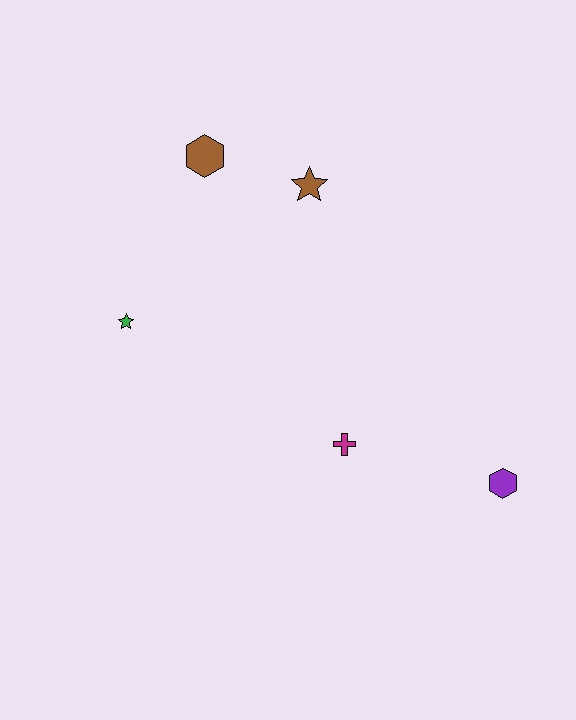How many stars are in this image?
There are 2 stars.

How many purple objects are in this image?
There is 1 purple object.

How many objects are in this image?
There are 5 objects.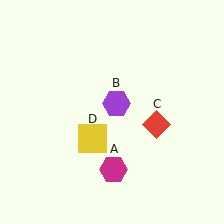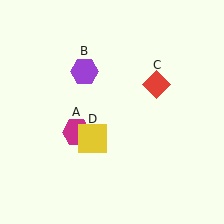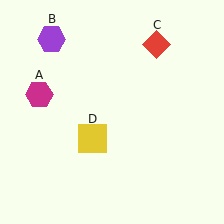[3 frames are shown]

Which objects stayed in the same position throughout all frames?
Yellow square (object D) remained stationary.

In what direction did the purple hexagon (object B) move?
The purple hexagon (object B) moved up and to the left.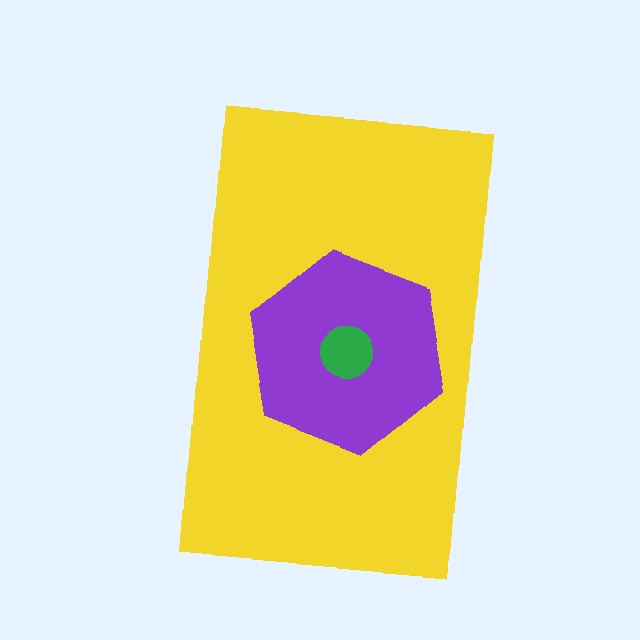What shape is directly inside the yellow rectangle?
The purple hexagon.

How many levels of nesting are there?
3.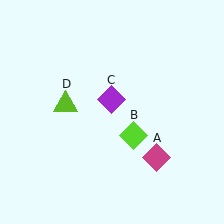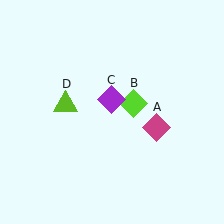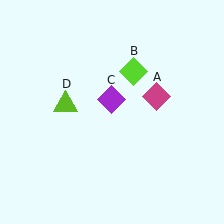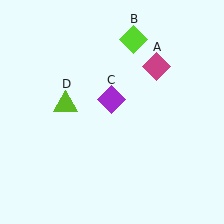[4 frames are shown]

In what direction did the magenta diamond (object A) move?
The magenta diamond (object A) moved up.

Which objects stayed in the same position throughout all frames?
Purple diamond (object C) and lime triangle (object D) remained stationary.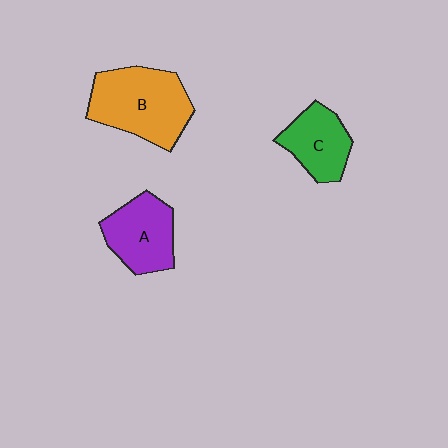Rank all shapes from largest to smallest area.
From largest to smallest: B (orange), A (purple), C (green).